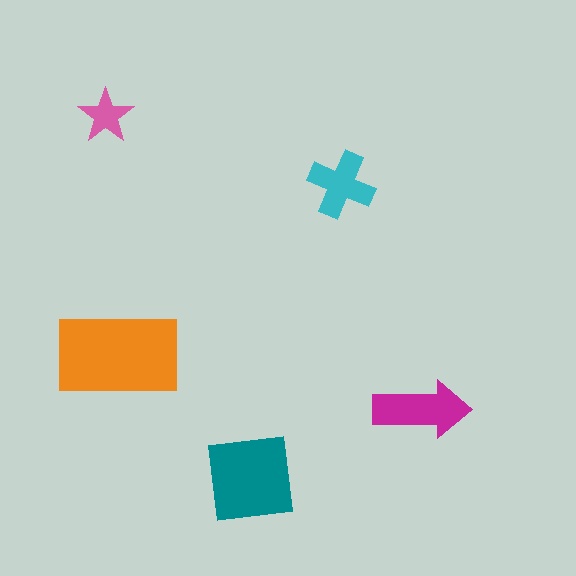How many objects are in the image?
There are 5 objects in the image.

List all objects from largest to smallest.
The orange rectangle, the teal square, the magenta arrow, the cyan cross, the pink star.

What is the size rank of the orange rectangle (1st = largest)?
1st.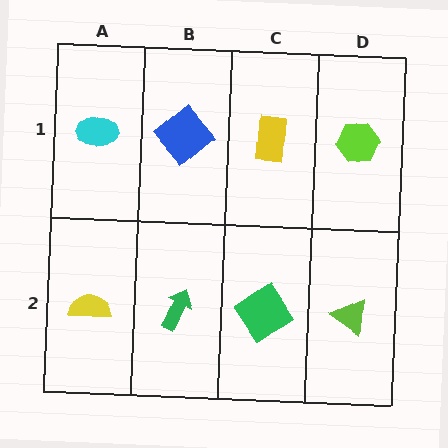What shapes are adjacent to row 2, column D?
A lime hexagon (row 1, column D), a green diamond (row 2, column C).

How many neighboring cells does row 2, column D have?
2.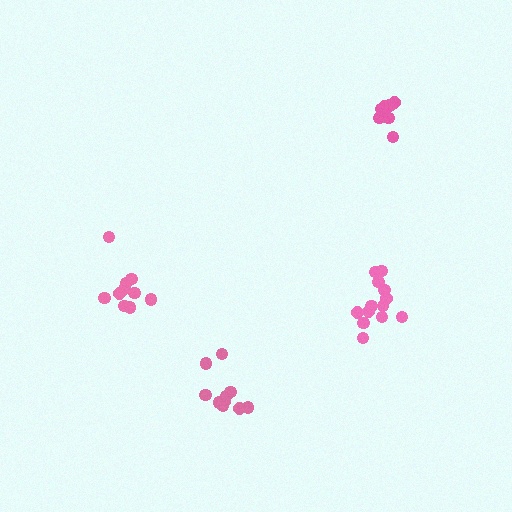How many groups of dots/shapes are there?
There are 4 groups.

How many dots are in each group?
Group 1: 9 dots, Group 2: 10 dots, Group 3: 10 dots, Group 4: 14 dots (43 total).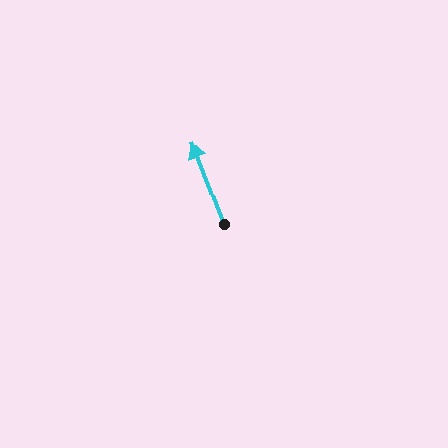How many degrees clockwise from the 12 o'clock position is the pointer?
Approximately 339 degrees.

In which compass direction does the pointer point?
North.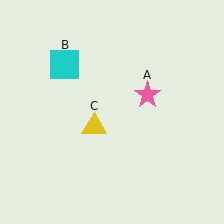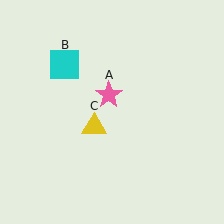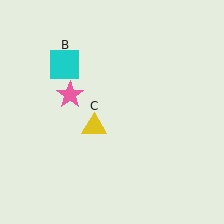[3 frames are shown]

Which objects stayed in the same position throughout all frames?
Cyan square (object B) and yellow triangle (object C) remained stationary.